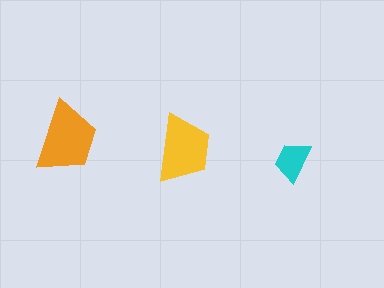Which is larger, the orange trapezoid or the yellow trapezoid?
The orange one.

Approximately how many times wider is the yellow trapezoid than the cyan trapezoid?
About 1.5 times wider.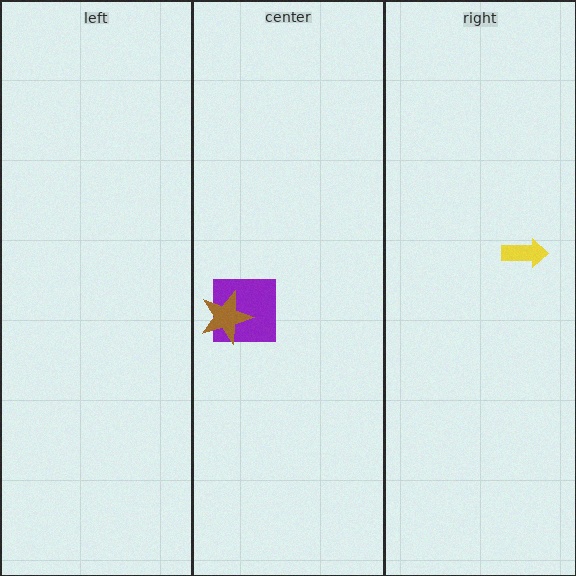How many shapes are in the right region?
1.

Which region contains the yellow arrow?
The right region.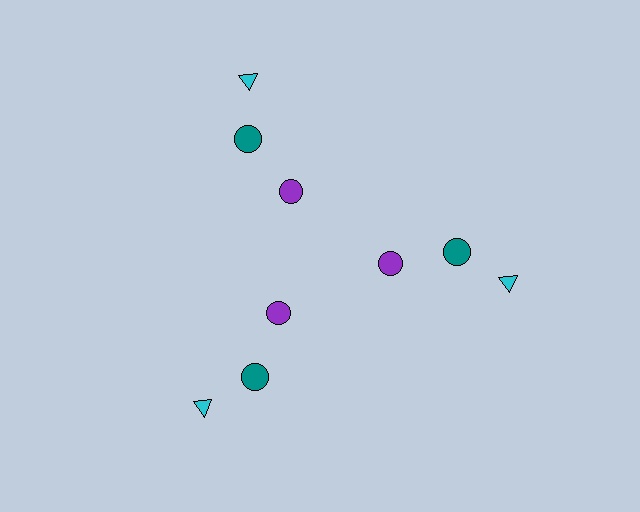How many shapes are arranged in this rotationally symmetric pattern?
There are 9 shapes, arranged in 3 groups of 3.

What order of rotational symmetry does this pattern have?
This pattern has 3-fold rotational symmetry.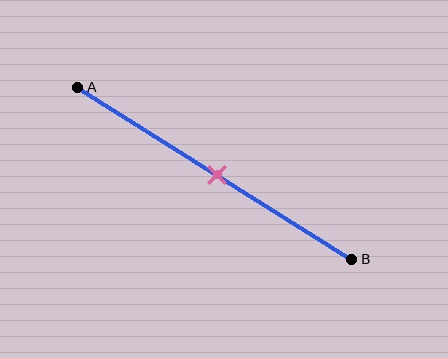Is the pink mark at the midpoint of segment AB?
Yes, the mark is approximately at the midpoint.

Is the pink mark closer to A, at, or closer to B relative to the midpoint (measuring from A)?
The pink mark is approximately at the midpoint of segment AB.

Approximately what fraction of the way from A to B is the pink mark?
The pink mark is approximately 50% of the way from A to B.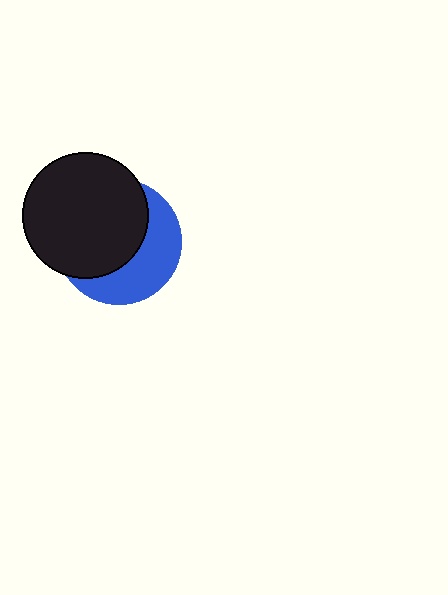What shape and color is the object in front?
The object in front is a black circle.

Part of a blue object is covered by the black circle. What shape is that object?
It is a circle.